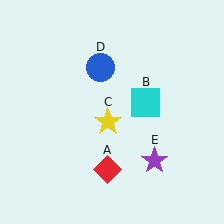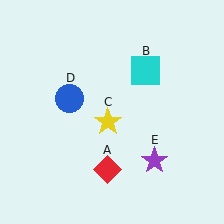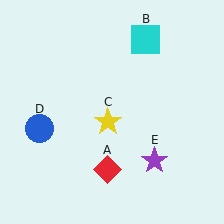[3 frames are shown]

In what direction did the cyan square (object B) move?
The cyan square (object B) moved up.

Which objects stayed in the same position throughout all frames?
Red diamond (object A) and yellow star (object C) and purple star (object E) remained stationary.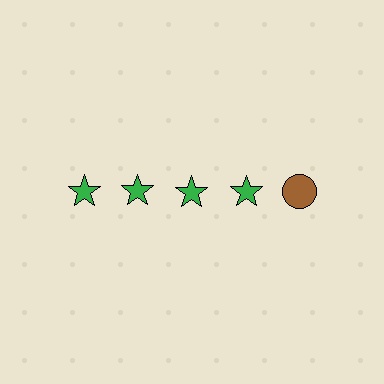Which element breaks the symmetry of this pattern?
The brown circle in the top row, rightmost column breaks the symmetry. All other shapes are green stars.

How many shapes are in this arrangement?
There are 5 shapes arranged in a grid pattern.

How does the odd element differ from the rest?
It differs in both color (brown instead of green) and shape (circle instead of star).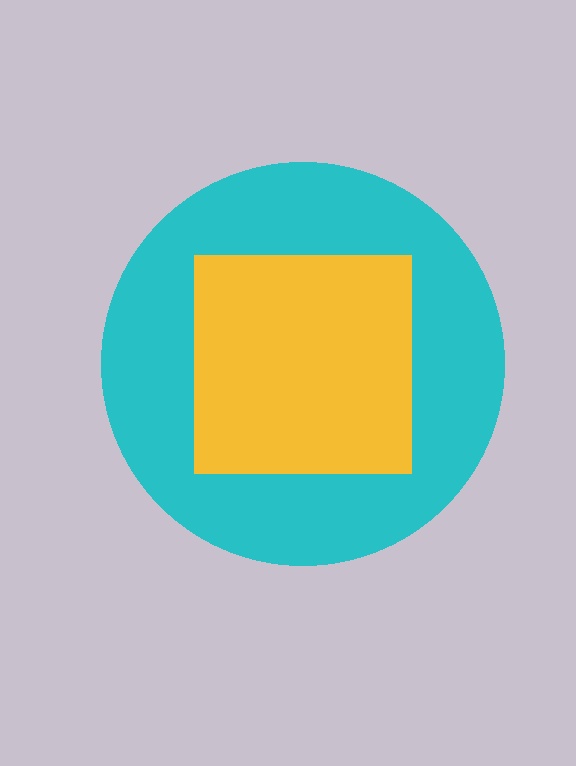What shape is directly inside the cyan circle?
The yellow square.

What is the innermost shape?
The yellow square.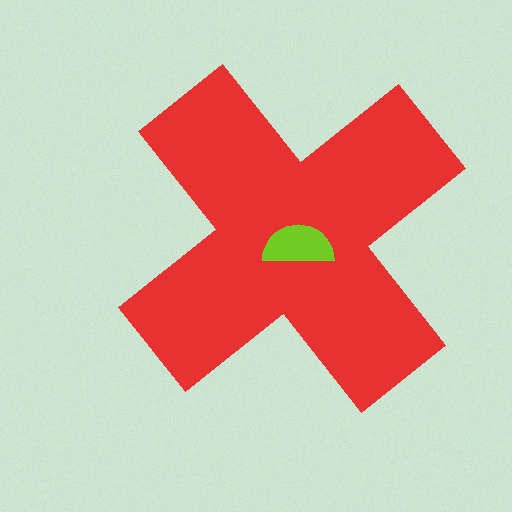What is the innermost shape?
The lime semicircle.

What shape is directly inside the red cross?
The lime semicircle.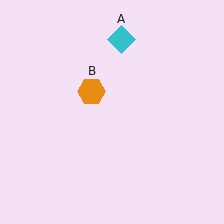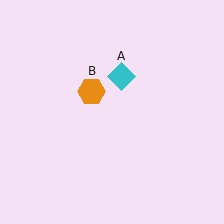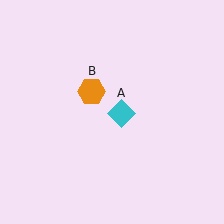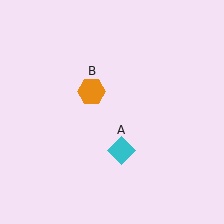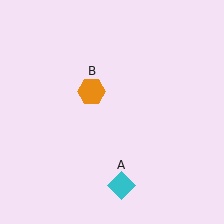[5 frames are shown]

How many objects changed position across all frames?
1 object changed position: cyan diamond (object A).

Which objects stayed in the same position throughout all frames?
Orange hexagon (object B) remained stationary.